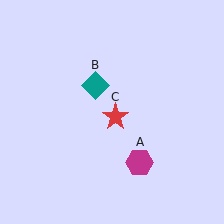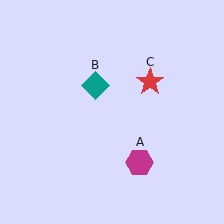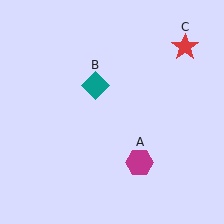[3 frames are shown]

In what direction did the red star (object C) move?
The red star (object C) moved up and to the right.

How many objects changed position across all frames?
1 object changed position: red star (object C).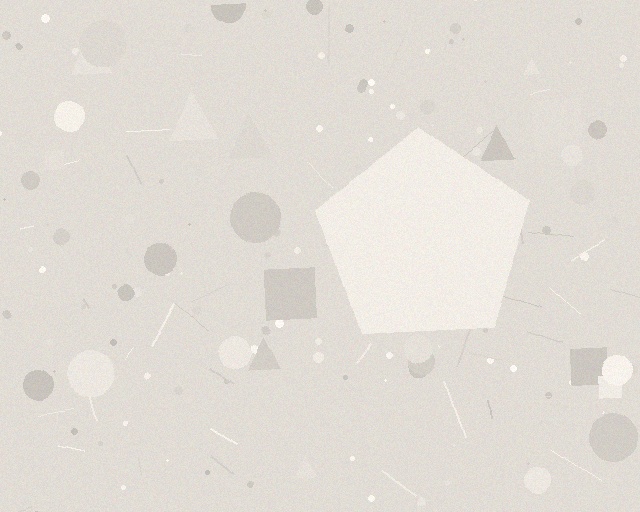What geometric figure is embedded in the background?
A pentagon is embedded in the background.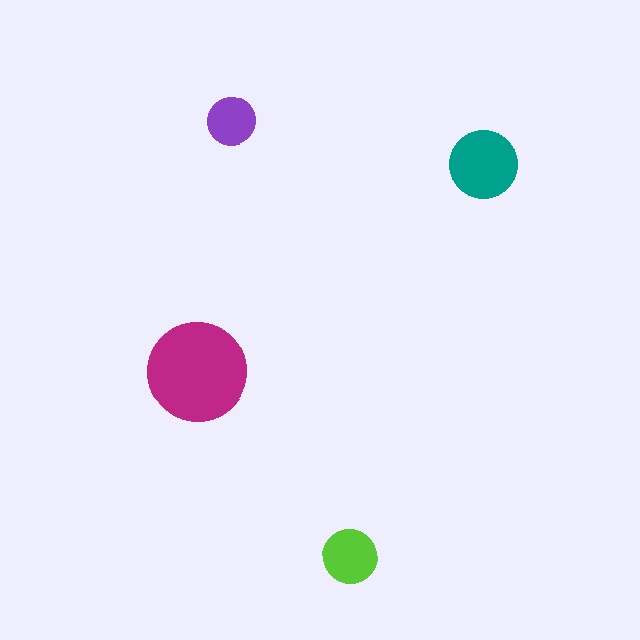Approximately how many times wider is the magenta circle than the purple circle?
About 2 times wider.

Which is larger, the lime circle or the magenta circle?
The magenta one.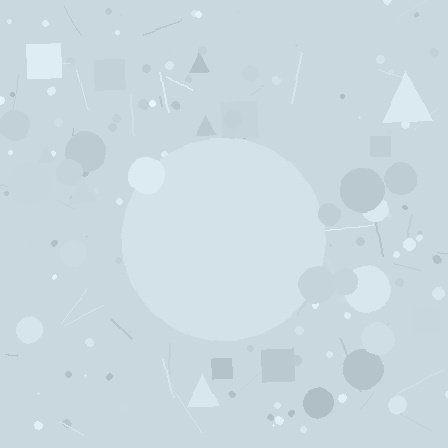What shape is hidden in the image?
A circle is hidden in the image.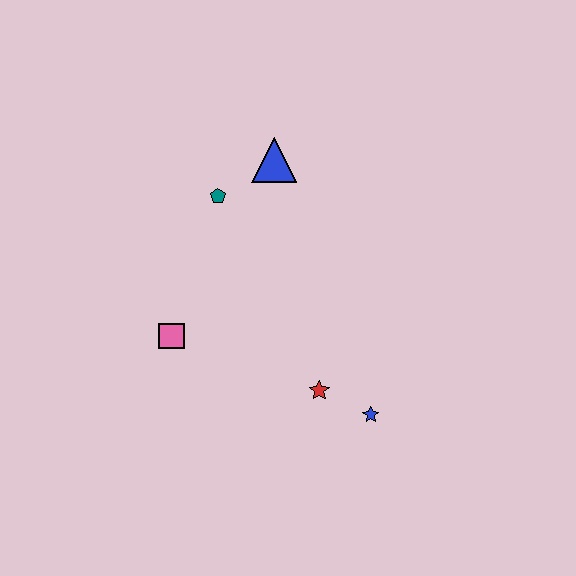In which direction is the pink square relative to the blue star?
The pink square is to the left of the blue star.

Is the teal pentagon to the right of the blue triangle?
No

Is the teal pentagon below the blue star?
No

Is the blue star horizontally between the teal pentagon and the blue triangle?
No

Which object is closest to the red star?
The blue star is closest to the red star.